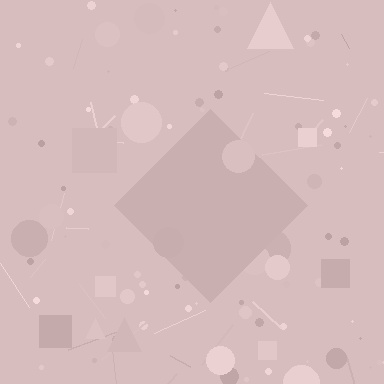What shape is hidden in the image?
A diamond is hidden in the image.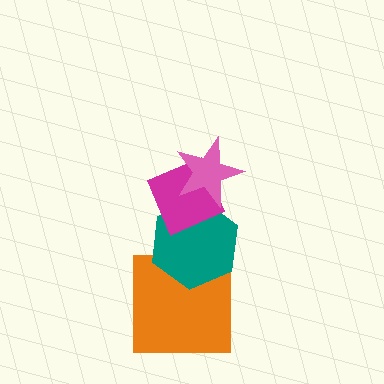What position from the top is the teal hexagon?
The teal hexagon is 3rd from the top.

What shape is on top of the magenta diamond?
The pink star is on top of the magenta diamond.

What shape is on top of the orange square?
The teal hexagon is on top of the orange square.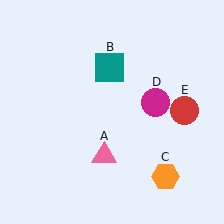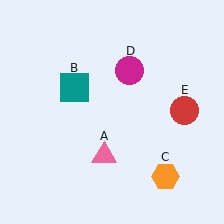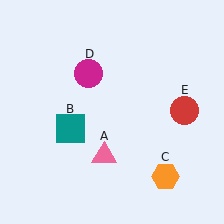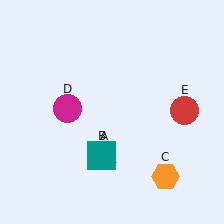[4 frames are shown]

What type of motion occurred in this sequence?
The teal square (object B), magenta circle (object D) rotated counterclockwise around the center of the scene.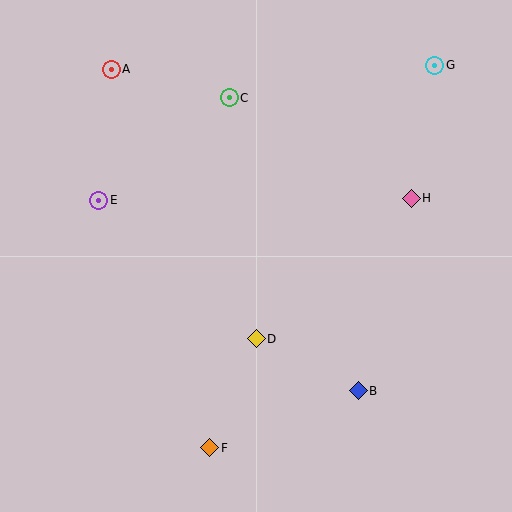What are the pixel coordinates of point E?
Point E is at (99, 200).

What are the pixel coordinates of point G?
Point G is at (435, 65).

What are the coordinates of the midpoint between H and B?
The midpoint between H and B is at (385, 295).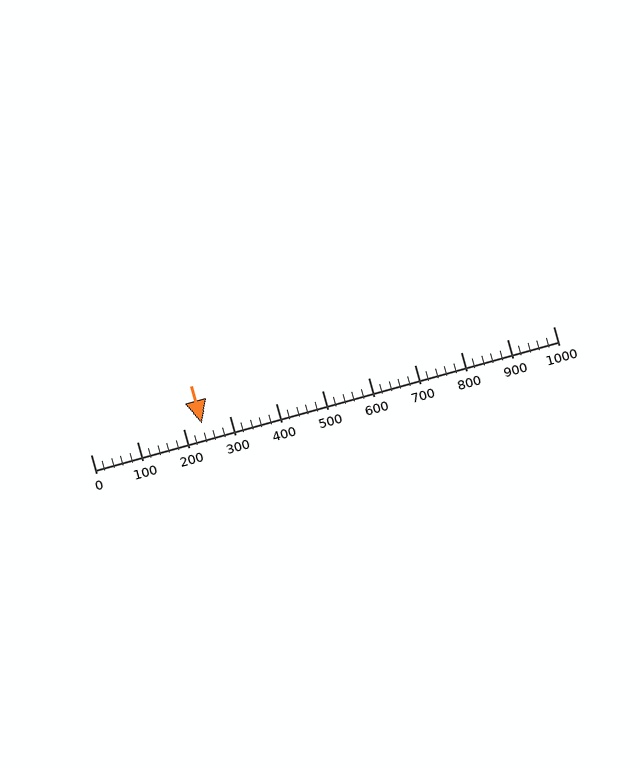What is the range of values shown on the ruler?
The ruler shows values from 0 to 1000.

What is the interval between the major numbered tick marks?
The major tick marks are spaced 100 units apart.